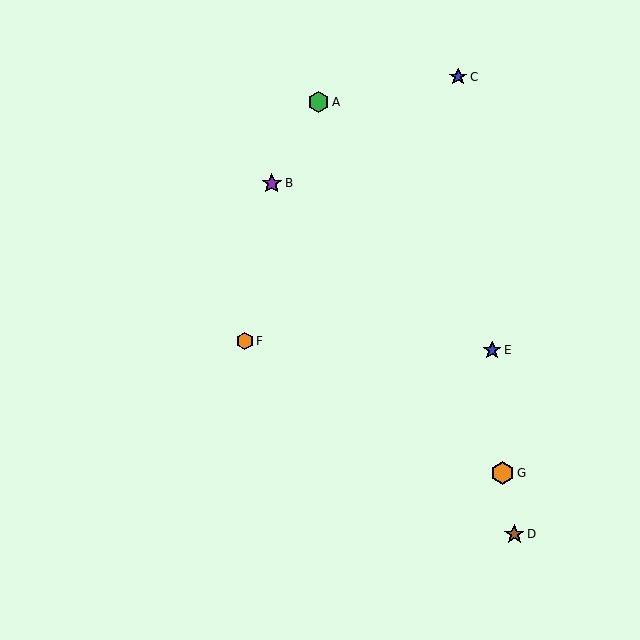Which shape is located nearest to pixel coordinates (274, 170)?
The purple star (labeled B) at (272, 184) is nearest to that location.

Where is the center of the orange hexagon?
The center of the orange hexagon is at (502, 473).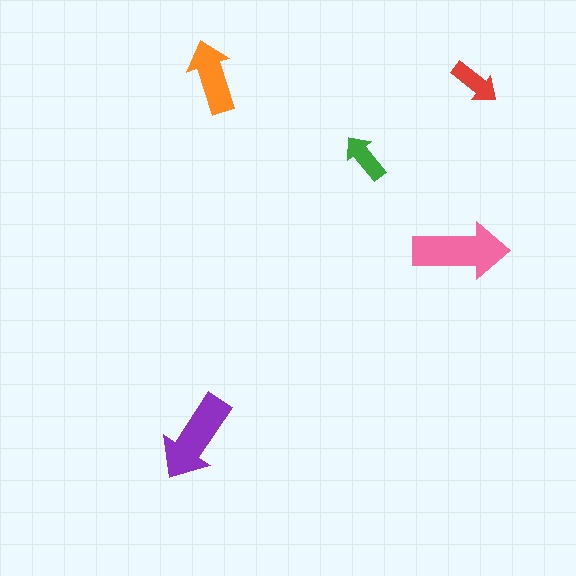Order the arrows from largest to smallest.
the pink one, the purple one, the orange one, the red one, the green one.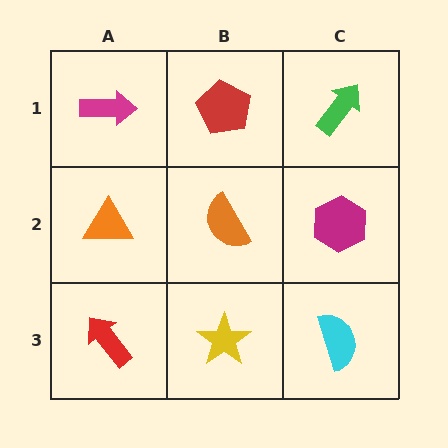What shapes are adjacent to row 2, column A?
A magenta arrow (row 1, column A), a red arrow (row 3, column A), an orange semicircle (row 2, column B).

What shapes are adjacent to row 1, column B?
An orange semicircle (row 2, column B), a magenta arrow (row 1, column A), a green arrow (row 1, column C).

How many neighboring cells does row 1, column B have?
3.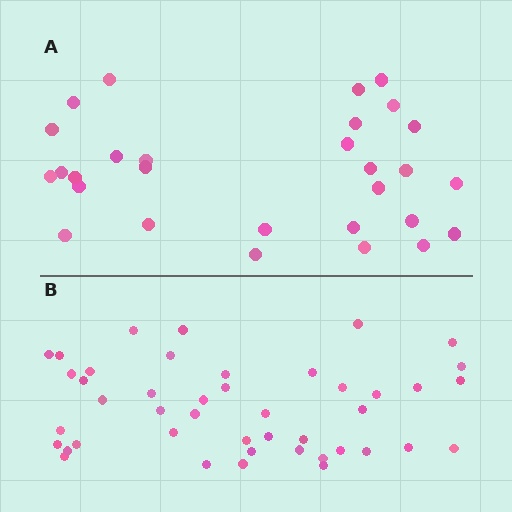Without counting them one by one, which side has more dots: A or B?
Region B (the bottom region) has more dots.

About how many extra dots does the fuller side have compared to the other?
Region B has approximately 15 more dots than region A.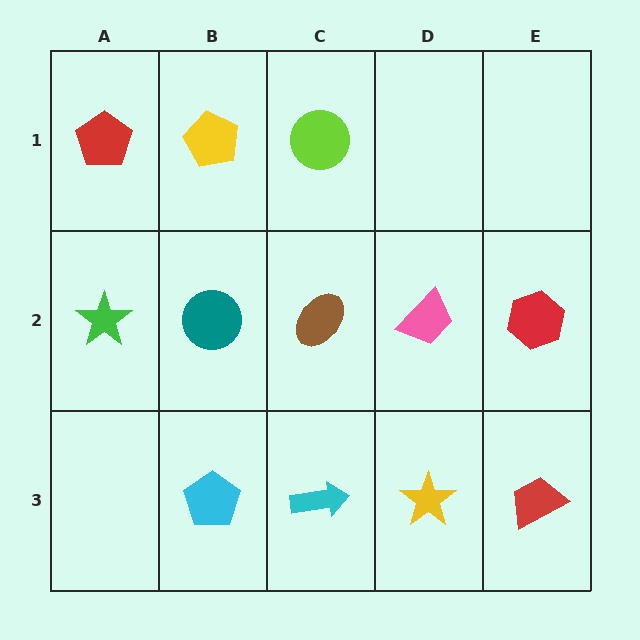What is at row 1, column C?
A lime circle.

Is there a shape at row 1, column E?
No, that cell is empty.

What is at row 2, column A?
A green star.